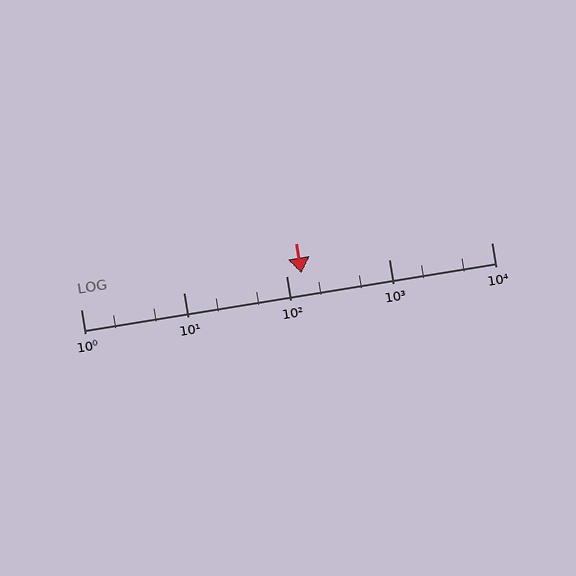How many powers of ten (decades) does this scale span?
The scale spans 4 decades, from 1 to 10000.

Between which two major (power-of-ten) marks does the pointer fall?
The pointer is between 100 and 1000.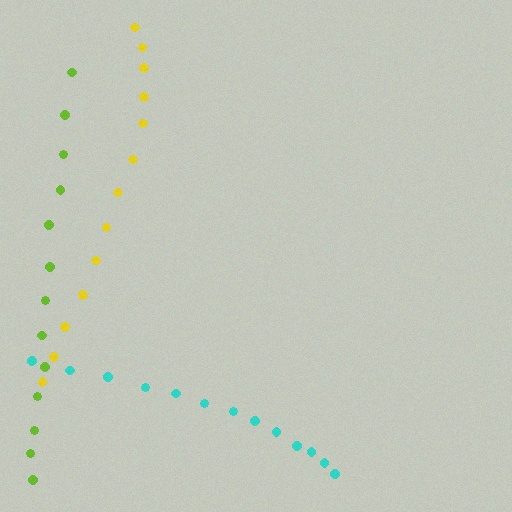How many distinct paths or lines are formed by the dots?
There are 3 distinct paths.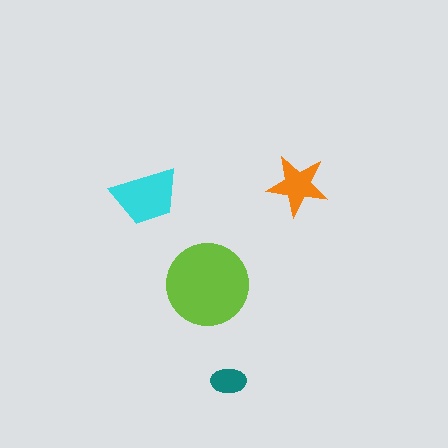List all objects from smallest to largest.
The teal ellipse, the orange star, the cyan trapezoid, the lime circle.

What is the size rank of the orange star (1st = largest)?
3rd.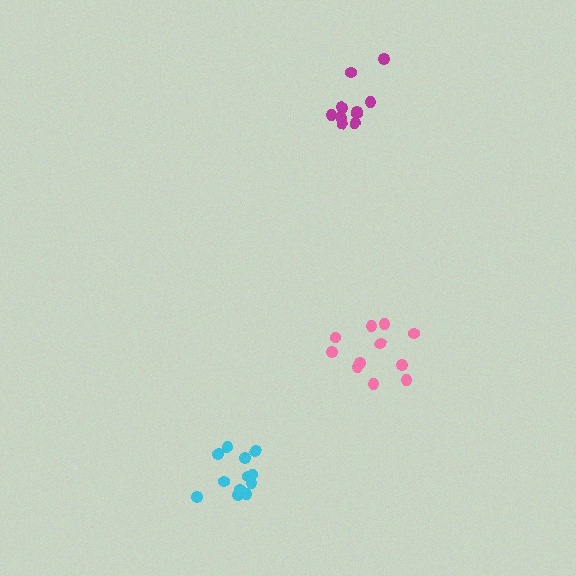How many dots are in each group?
Group 1: 10 dots, Group 2: 11 dots, Group 3: 12 dots (33 total).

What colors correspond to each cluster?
The clusters are colored: magenta, pink, cyan.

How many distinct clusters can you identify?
There are 3 distinct clusters.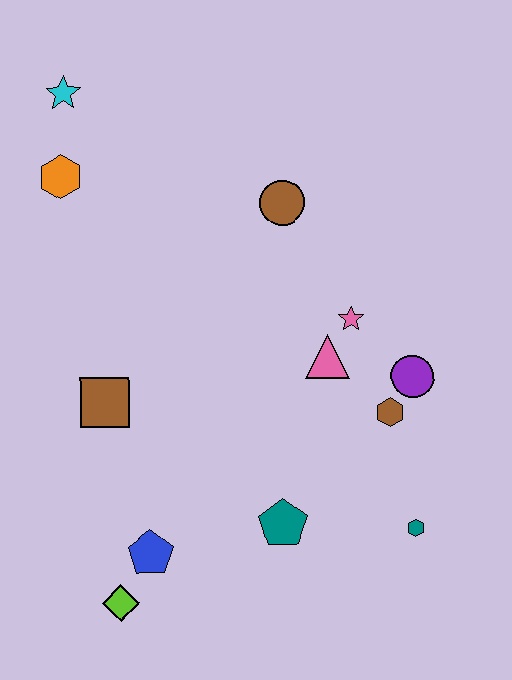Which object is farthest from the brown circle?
The lime diamond is farthest from the brown circle.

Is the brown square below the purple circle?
Yes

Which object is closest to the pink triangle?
The pink star is closest to the pink triangle.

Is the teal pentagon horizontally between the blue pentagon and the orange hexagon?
No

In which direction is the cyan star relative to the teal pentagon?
The cyan star is above the teal pentagon.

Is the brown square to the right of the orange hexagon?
Yes